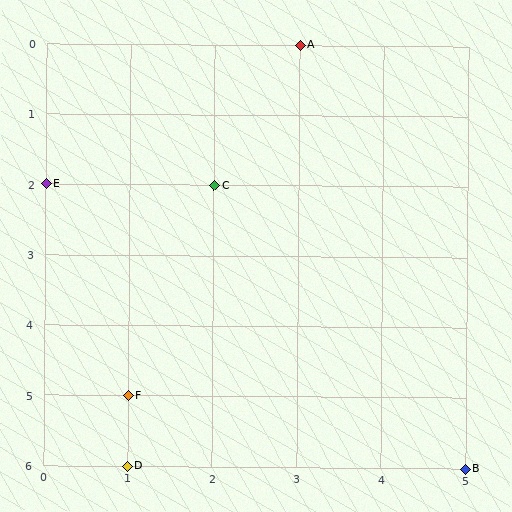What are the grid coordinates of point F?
Point F is at grid coordinates (1, 5).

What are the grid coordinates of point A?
Point A is at grid coordinates (3, 0).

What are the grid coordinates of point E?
Point E is at grid coordinates (0, 2).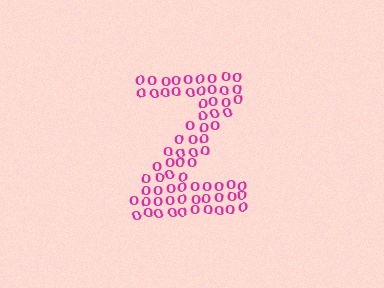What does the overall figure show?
The overall figure shows the letter Z.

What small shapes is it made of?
It is made of small letter O's.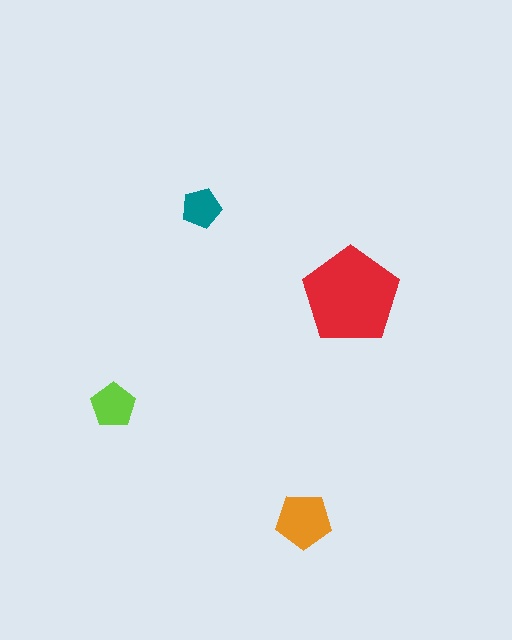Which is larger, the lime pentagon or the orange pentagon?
The orange one.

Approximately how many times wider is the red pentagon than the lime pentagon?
About 2 times wider.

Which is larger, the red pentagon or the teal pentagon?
The red one.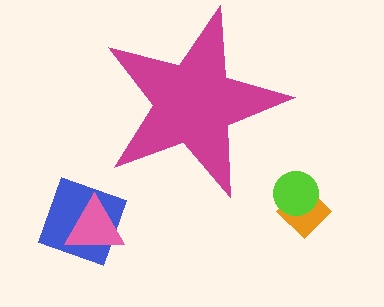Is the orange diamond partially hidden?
No, the orange diamond is fully visible.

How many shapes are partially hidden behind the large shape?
0 shapes are partially hidden.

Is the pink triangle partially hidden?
No, the pink triangle is fully visible.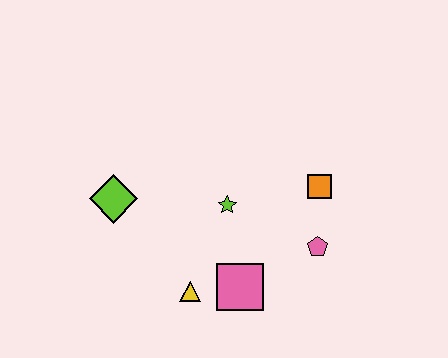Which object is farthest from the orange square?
The lime diamond is farthest from the orange square.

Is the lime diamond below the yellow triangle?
No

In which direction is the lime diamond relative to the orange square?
The lime diamond is to the left of the orange square.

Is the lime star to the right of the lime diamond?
Yes